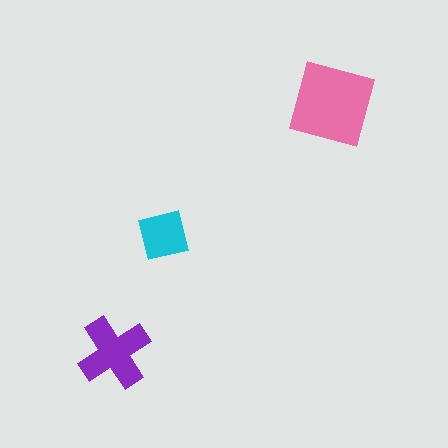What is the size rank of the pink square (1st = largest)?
1st.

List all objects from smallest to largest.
The cyan square, the purple cross, the pink square.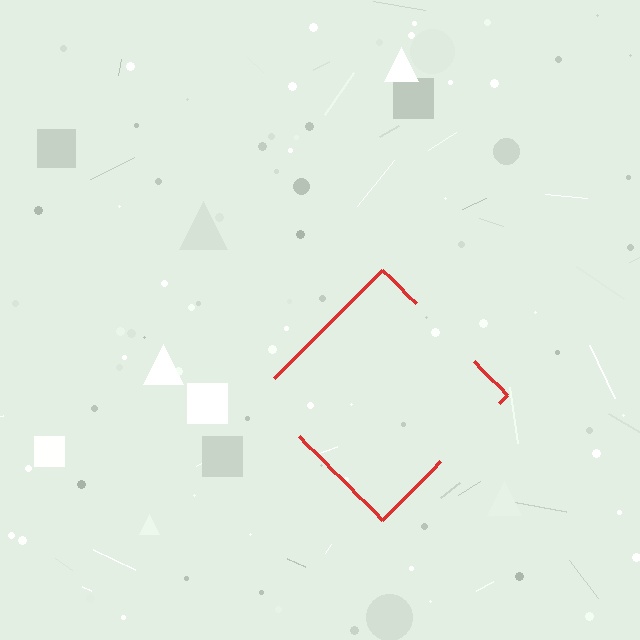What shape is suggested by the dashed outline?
The dashed outline suggests a diamond.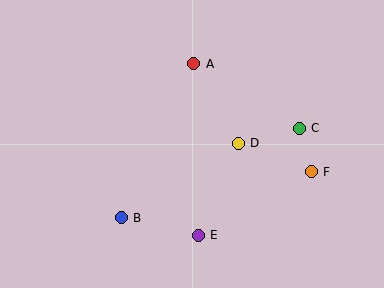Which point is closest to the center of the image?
Point D at (238, 143) is closest to the center.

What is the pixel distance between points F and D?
The distance between F and D is 78 pixels.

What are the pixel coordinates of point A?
Point A is at (194, 64).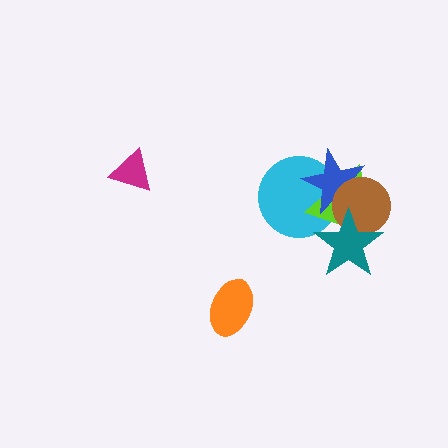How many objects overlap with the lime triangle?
4 objects overlap with the lime triangle.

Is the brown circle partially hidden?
Yes, it is partially covered by another shape.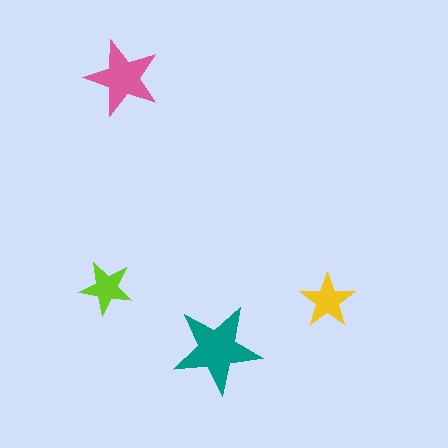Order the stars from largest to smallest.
the teal one, the pink one, the yellow one, the lime one.